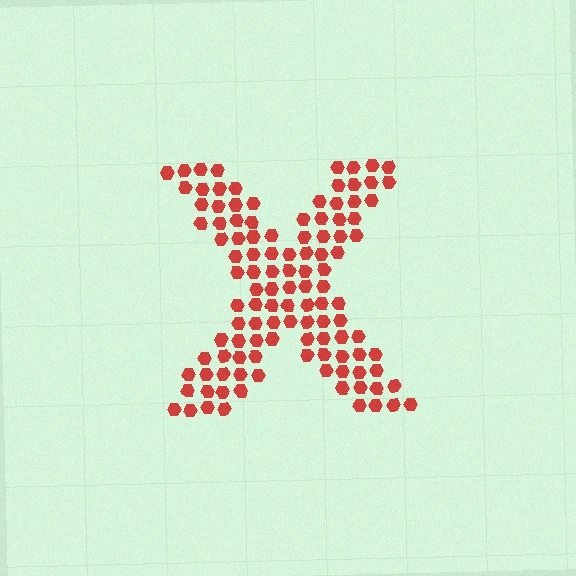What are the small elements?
The small elements are hexagons.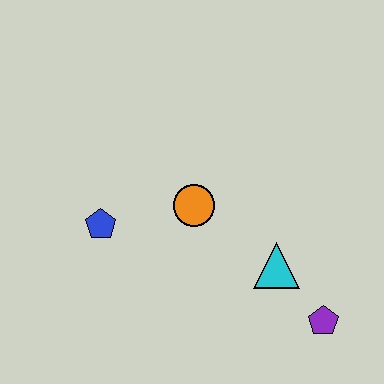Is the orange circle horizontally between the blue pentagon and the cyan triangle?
Yes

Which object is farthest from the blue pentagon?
The purple pentagon is farthest from the blue pentagon.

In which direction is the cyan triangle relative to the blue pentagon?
The cyan triangle is to the right of the blue pentagon.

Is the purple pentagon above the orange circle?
No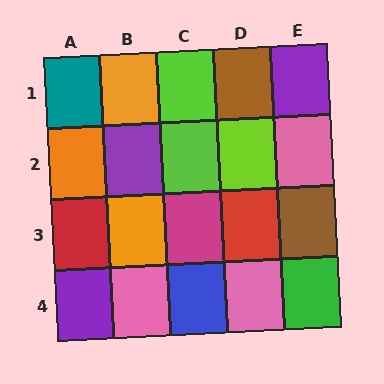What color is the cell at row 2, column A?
Orange.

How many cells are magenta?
1 cell is magenta.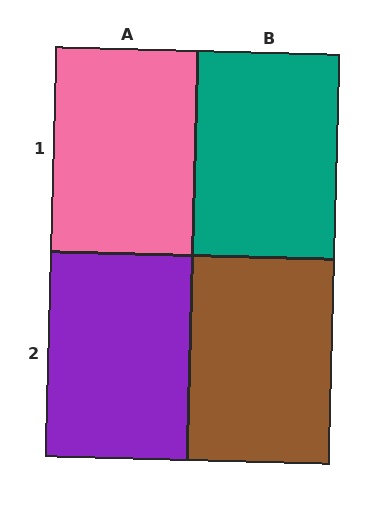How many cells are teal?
1 cell is teal.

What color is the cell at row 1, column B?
Teal.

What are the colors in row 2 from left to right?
Purple, brown.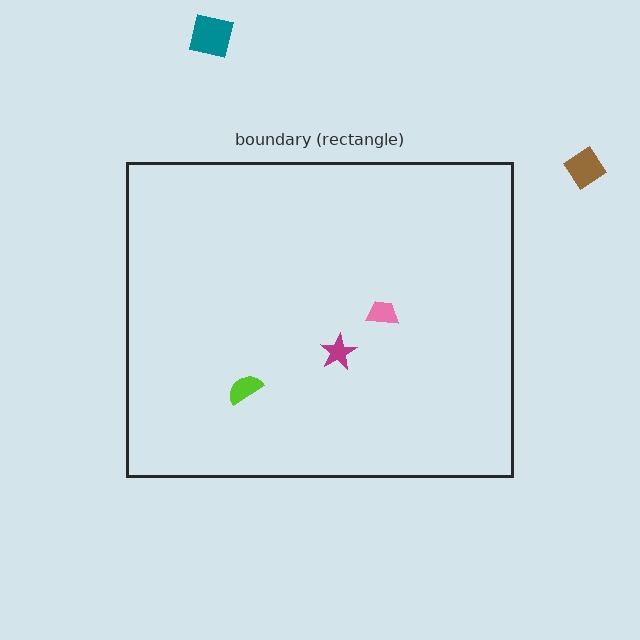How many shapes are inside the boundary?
3 inside, 2 outside.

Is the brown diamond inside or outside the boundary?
Outside.